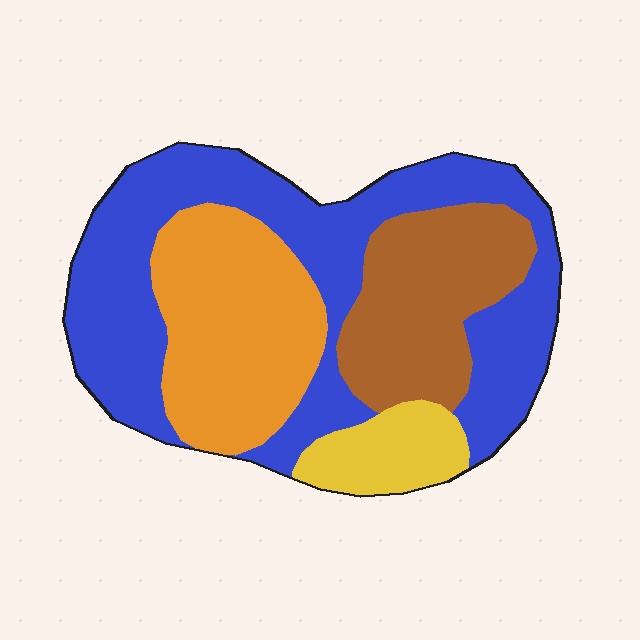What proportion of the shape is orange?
Orange covers around 25% of the shape.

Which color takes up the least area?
Yellow, at roughly 10%.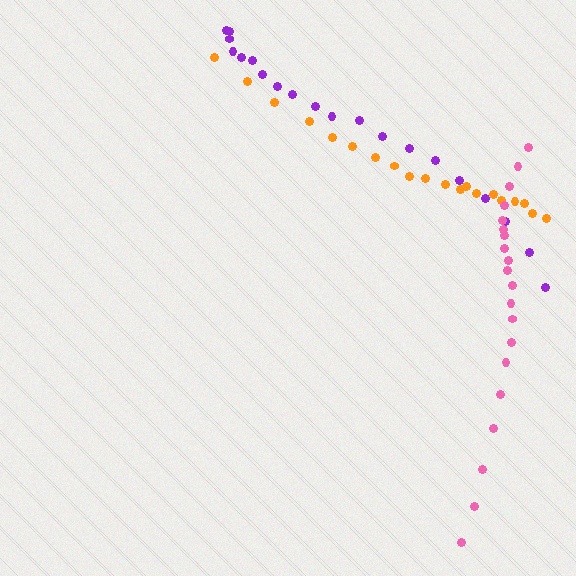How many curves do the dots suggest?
There are 3 distinct paths.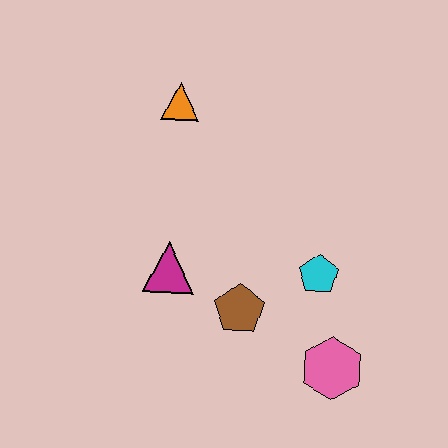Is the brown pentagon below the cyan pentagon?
Yes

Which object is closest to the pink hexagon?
The cyan pentagon is closest to the pink hexagon.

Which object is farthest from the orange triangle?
The pink hexagon is farthest from the orange triangle.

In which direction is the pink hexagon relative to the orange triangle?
The pink hexagon is below the orange triangle.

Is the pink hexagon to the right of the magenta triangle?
Yes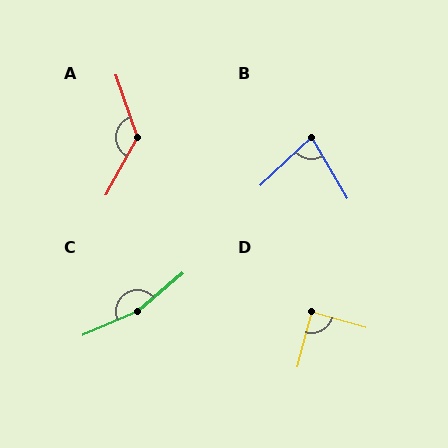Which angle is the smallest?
B, at approximately 77 degrees.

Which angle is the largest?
C, at approximately 164 degrees.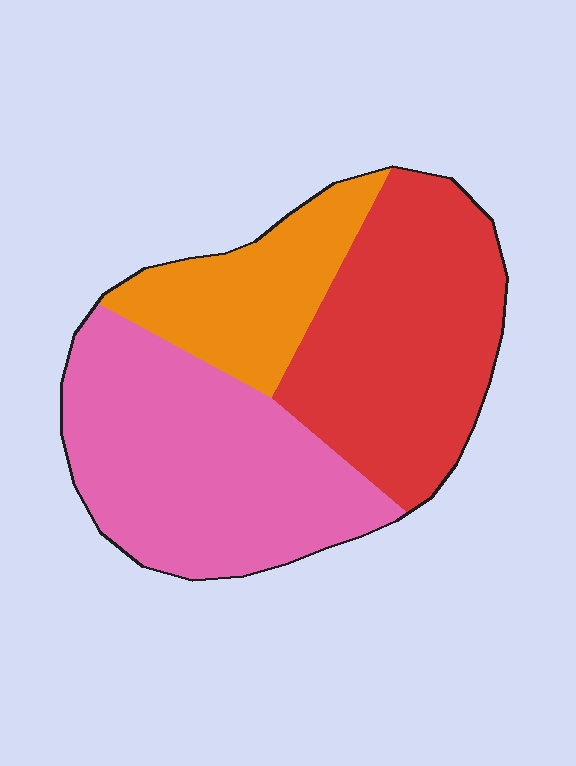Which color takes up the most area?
Pink, at roughly 40%.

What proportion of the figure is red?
Red covers roughly 40% of the figure.